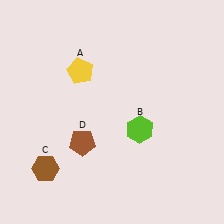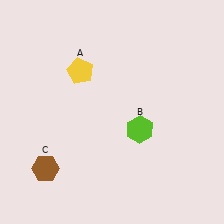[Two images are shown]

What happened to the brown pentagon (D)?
The brown pentagon (D) was removed in Image 2. It was in the bottom-left area of Image 1.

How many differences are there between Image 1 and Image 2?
There is 1 difference between the two images.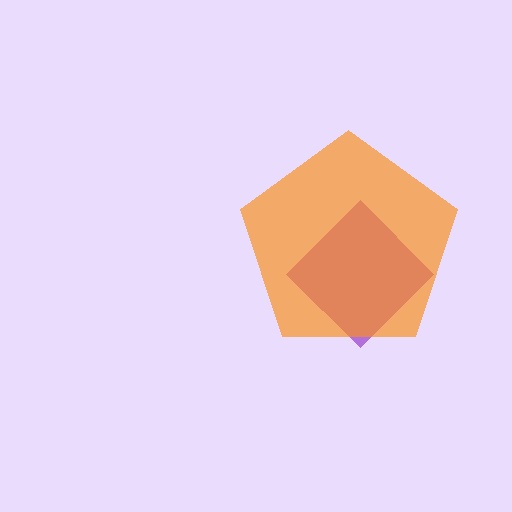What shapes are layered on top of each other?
The layered shapes are: a purple diamond, an orange pentagon.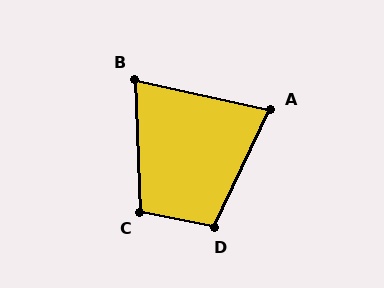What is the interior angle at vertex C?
Approximately 103 degrees (obtuse).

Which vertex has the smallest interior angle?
B, at approximately 76 degrees.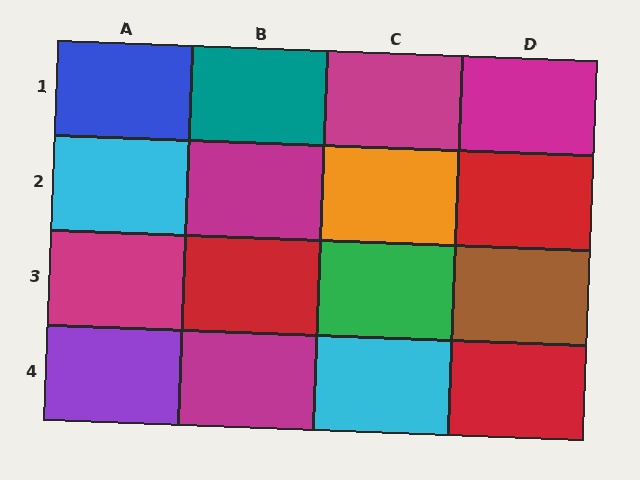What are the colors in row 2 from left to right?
Cyan, magenta, orange, red.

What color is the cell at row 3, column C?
Green.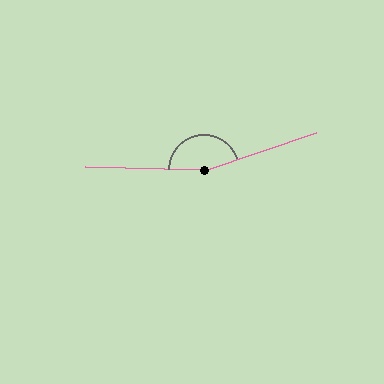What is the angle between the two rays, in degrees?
Approximately 160 degrees.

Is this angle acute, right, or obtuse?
It is obtuse.